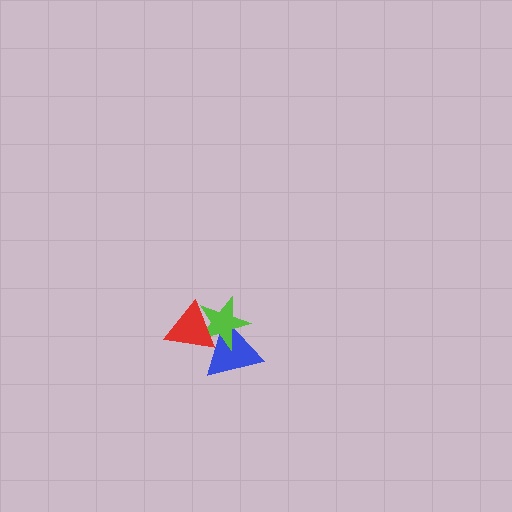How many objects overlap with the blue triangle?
2 objects overlap with the blue triangle.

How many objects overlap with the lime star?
2 objects overlap with the lime star.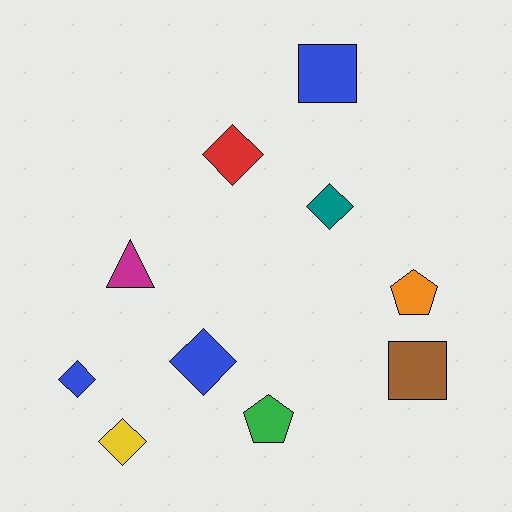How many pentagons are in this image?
There are 2 pentagons.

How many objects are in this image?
There are 10 objects.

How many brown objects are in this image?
There is 1 brown object.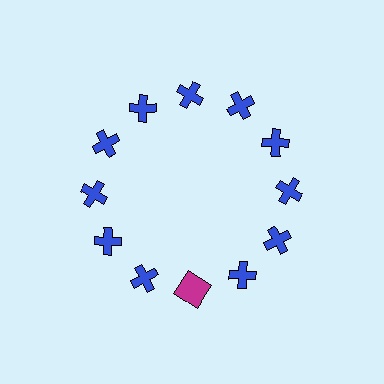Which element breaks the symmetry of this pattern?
The magenta square at roughly the 6 o'clock position breaks the symmetry. All other shapes are blue crosses.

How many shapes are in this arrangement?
There are 12 shapes arranged in a ring pattern.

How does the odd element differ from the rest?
It differs in both color (magenta instead of blue) and shape (square instead of cross).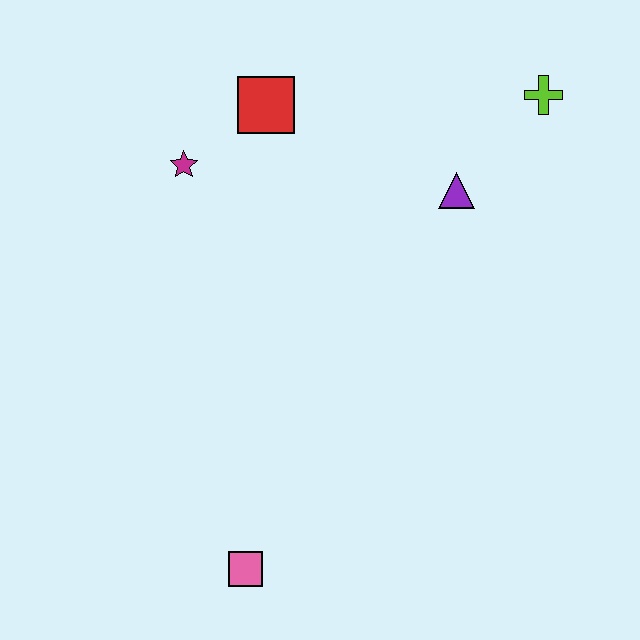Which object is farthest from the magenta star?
The pink square is farthest from the magenta star.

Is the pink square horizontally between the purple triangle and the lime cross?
No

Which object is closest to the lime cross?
The purple triangle is closest to the lime cross.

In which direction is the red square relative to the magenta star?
The red square is to the right of the magenta star.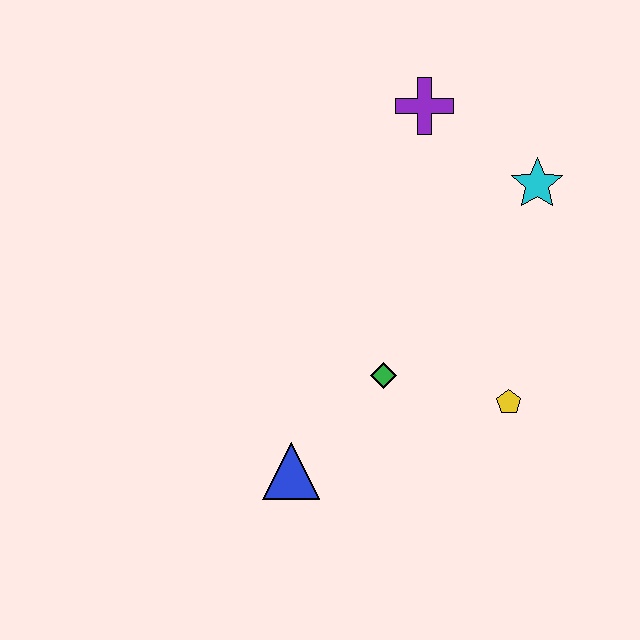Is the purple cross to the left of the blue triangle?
No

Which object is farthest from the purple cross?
The blue triangle is farthest from the purple cross.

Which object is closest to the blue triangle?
The green diamond is closest to the blue triangle.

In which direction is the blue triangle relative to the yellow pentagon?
The blue triangle is to the left of the yellow pentagon.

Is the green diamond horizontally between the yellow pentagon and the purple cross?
No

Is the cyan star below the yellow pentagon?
No